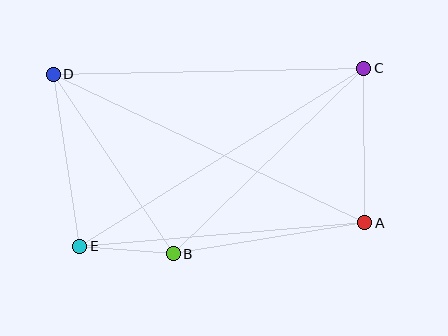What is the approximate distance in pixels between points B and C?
The distance between B and C is approximately 266 pixels.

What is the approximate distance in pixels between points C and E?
The distance between C and E is approximately 335 pixels.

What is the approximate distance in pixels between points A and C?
The distance between A and C is approximately 155 pixels.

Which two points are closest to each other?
Points B and E are closest to each other.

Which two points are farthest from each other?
Points A and D are farthest from each other.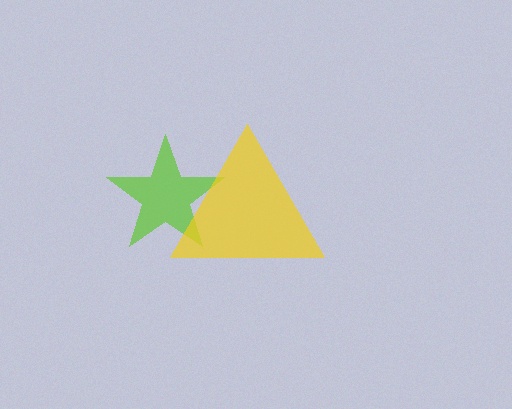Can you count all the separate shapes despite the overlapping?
Yes, there are 2 separate shapes.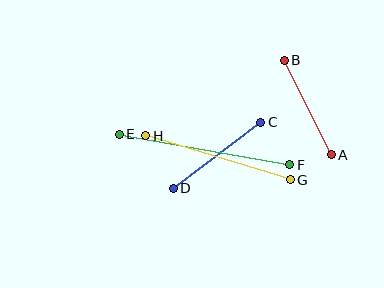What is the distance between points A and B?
The distance is approximately 105 pixels.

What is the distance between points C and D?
The distance is approximately 110 pixels.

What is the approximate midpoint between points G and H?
The midpoint is at approximately (218, 158) pixels.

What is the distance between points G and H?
The distance is approximately 151 pixels.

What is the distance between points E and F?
The distance is approximately 173 pixels.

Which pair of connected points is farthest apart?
Points E and F are farthest apart.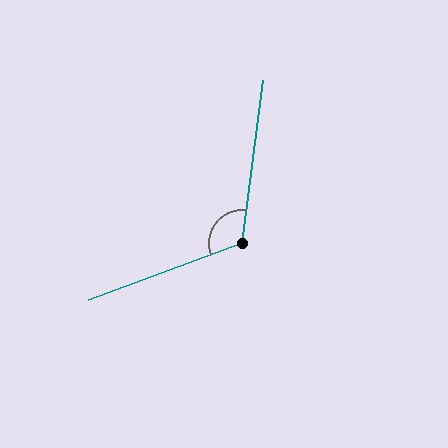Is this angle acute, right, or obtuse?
It is obtuse.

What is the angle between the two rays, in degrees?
Approximately 118 degrees.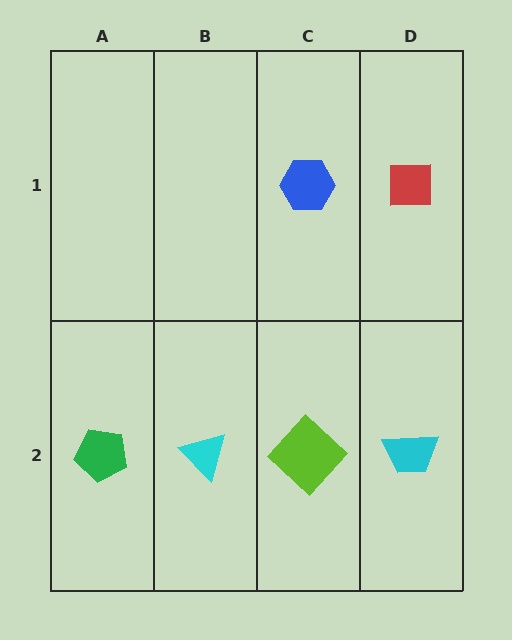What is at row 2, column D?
A cyan trapezoid.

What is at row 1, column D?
A red square.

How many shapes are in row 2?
4 shapes.